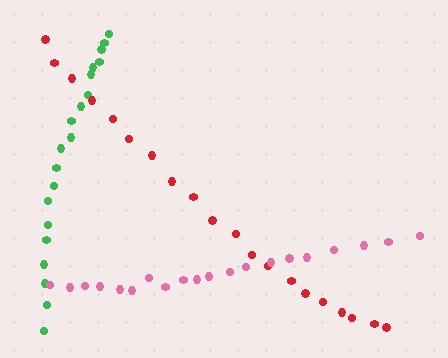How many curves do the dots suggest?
There are 3 distinct paths.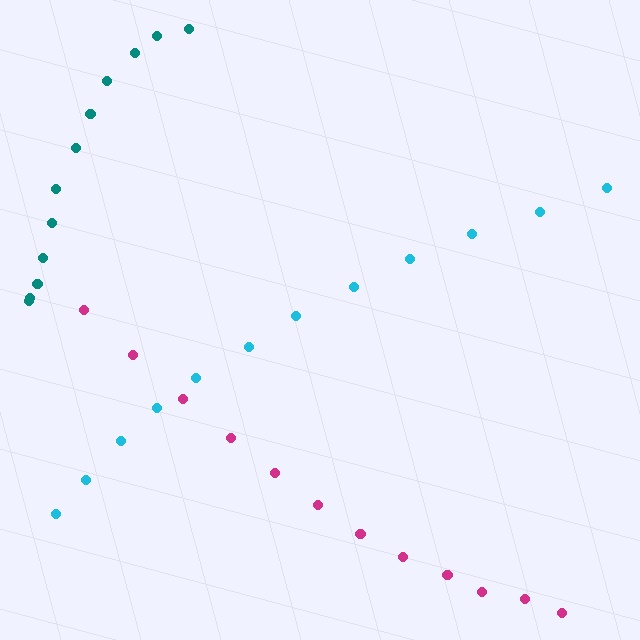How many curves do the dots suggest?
There are 3 distinct paths.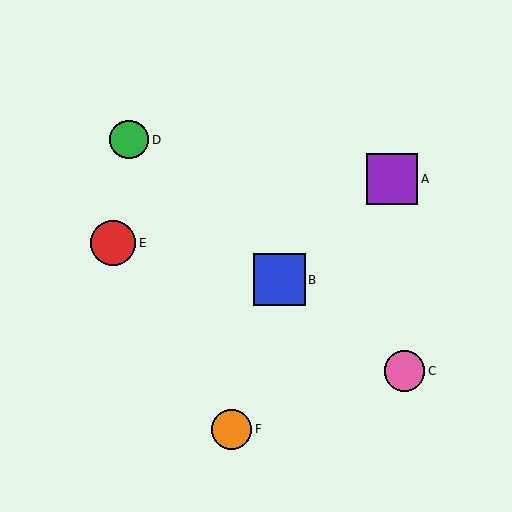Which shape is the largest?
The blue square (labeled B) is the largest.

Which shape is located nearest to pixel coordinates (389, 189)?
The purple square (labeled A) at (392, 179) is nearest to that location.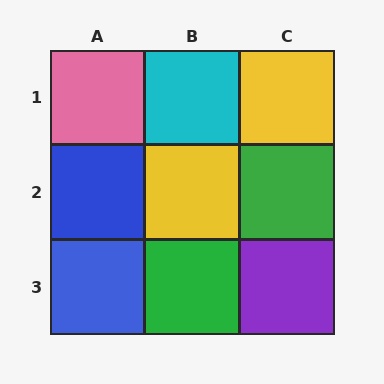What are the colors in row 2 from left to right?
Blue, yellow, green.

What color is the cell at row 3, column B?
Green.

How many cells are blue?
2 cells are blue.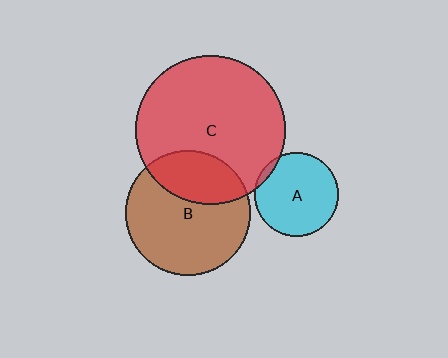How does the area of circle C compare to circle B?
Approximately 1.4 times.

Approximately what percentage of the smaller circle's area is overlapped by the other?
Approximately 30%.